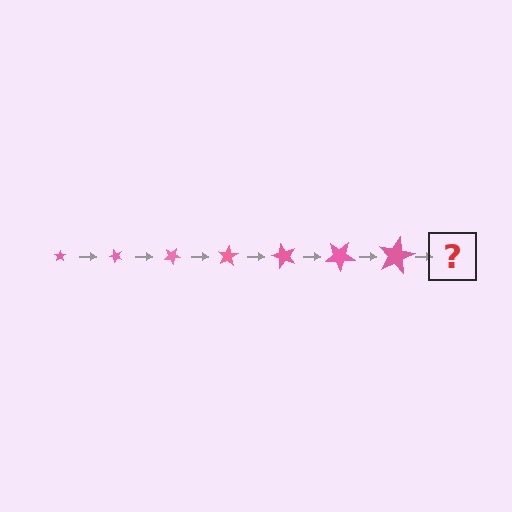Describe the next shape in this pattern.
It should be a star, larger than the previous one and rotated 350 degrees from the start.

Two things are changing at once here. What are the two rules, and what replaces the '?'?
The two rules are that the star grows larger each step and it rotates 50 degrees each step. The '?' should be a star, larger than the previous one and rotated 350 degrees from the start.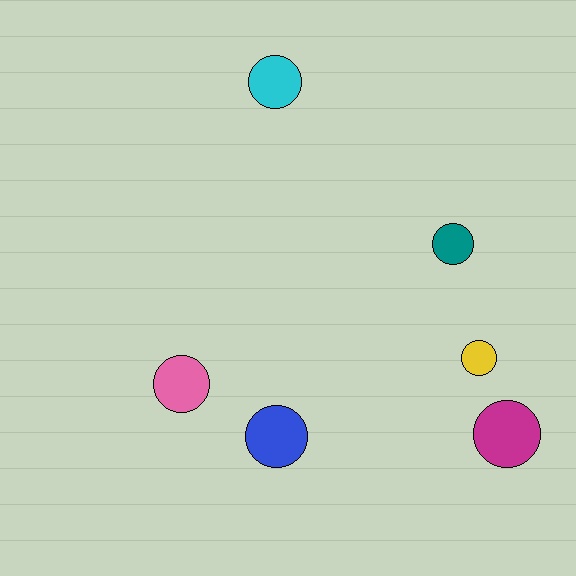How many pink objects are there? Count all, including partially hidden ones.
There is 1 pink object.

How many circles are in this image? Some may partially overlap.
There are 6 circles.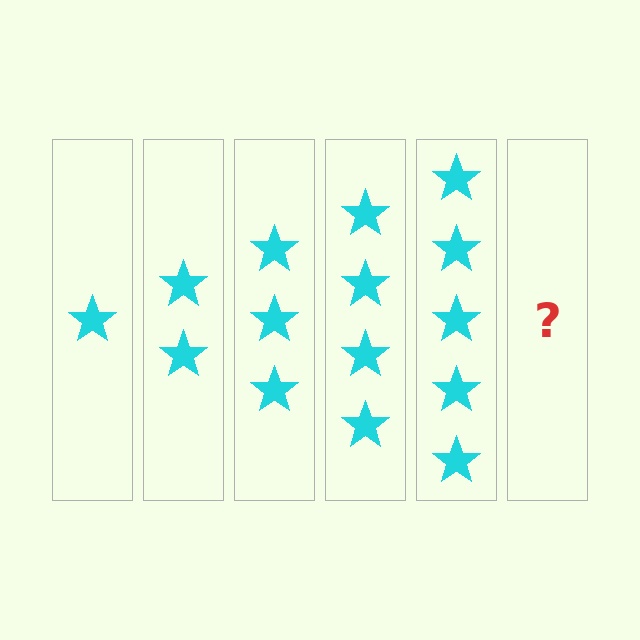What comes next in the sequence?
The next element should be 6 stars.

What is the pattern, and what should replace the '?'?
The pattern is that each step adds one more star. The '?' should be 6 stars.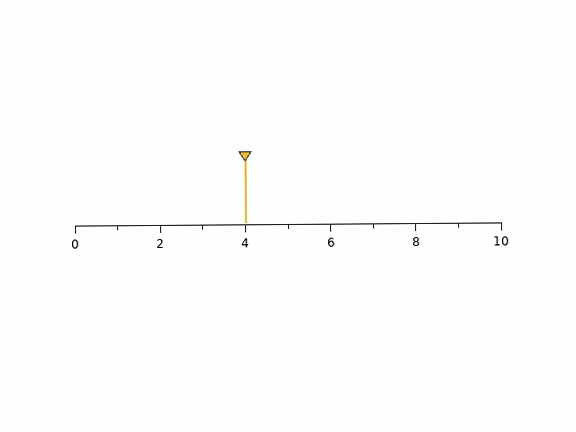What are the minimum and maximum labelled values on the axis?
The axis runs from 0 to 10.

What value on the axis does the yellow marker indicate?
The marker indicates approximately 4.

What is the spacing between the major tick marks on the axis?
The major ticks are spaced 2 apart.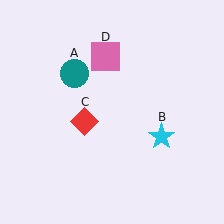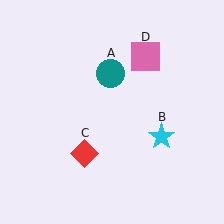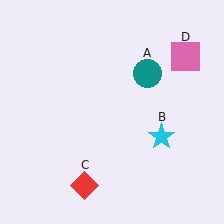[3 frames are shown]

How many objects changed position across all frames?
3 objects changed position: teal circle (object A), red diamond (object C), pink square (object D).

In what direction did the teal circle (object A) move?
The teal circle (object A) moved right.